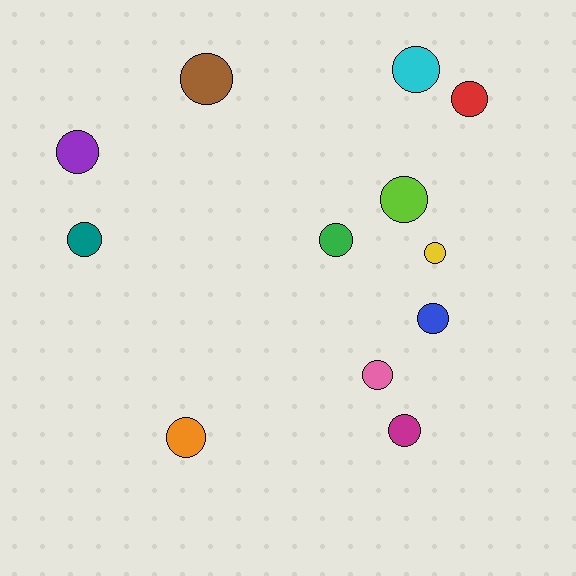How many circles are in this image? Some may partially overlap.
There are 12 circles.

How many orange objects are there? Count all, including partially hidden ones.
There is 1 orange object.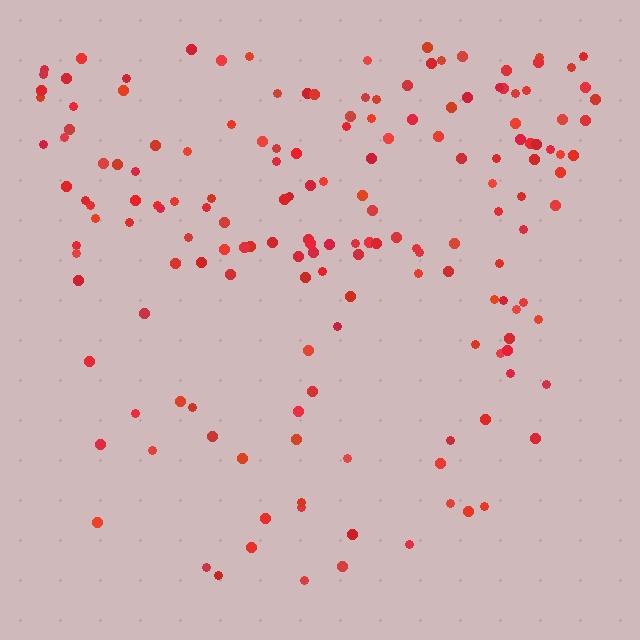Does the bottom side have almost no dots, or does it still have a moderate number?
Still a moderate number, just noticeably fewer than the top.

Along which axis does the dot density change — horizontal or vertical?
Vertical.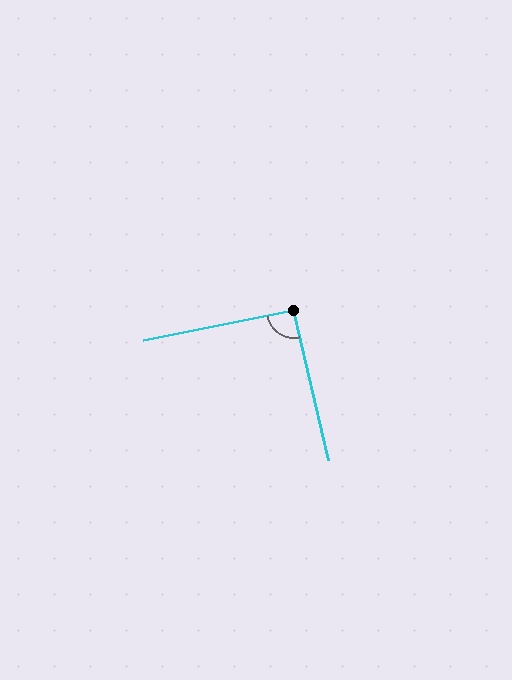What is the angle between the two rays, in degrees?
Approximately 92 degrees.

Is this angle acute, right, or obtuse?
It is approximately a right angle.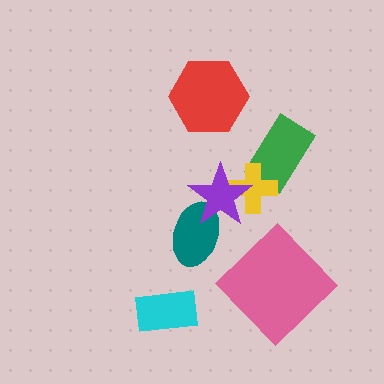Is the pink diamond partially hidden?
No, no other shape covers it.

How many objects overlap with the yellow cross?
2 objects overlap with the yellow cross.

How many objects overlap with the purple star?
2 objects overlap with the purple star.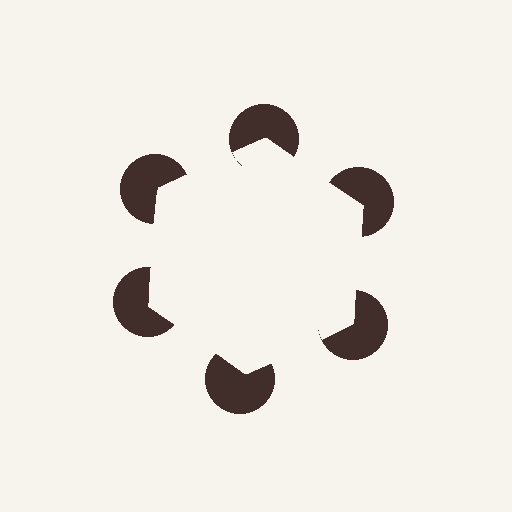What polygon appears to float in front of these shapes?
An illusory hexagon — its edges are inferred from the aligned wedge cuts in the pac-man discs, not physically drawn.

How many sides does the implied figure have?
6 sides.